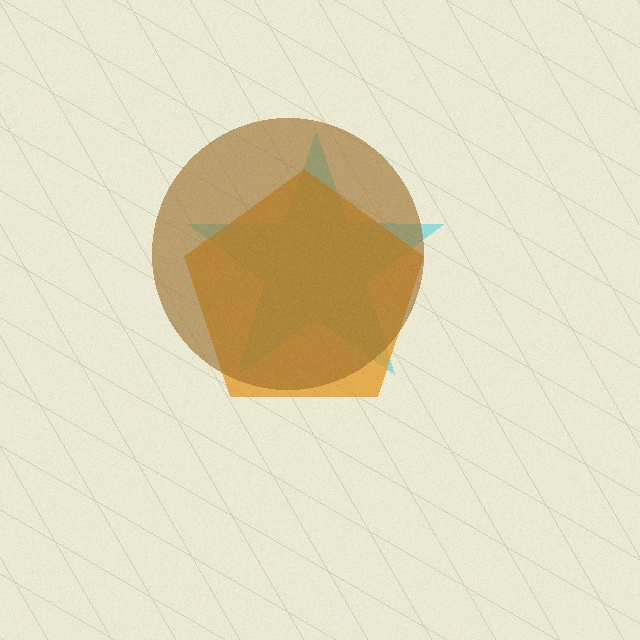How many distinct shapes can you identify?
There are 3 distinct shapes: a cyan star, an orange pentagon, a brown circle.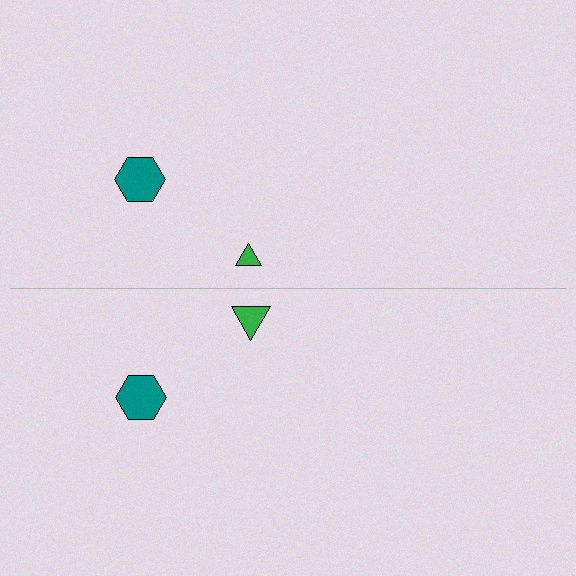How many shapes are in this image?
There are 4 shapes in this image.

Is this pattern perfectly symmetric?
No, the pattern is not perfectly symmetric. The green triangle on the bottom side has a different size than its mirror counterpart.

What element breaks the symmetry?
The green triangle on the bottom side has a different size than its mirror counterpart.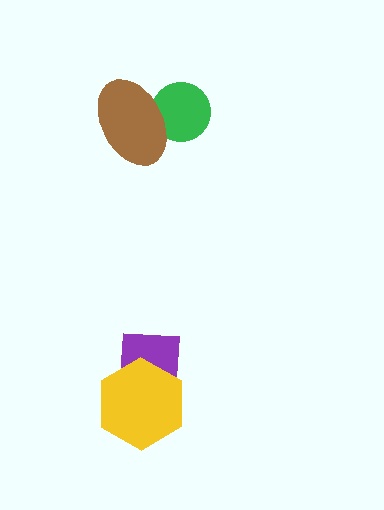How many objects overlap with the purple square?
1 object overlaps with the purple square.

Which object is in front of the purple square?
The yellow hexagon is in front of the purple square.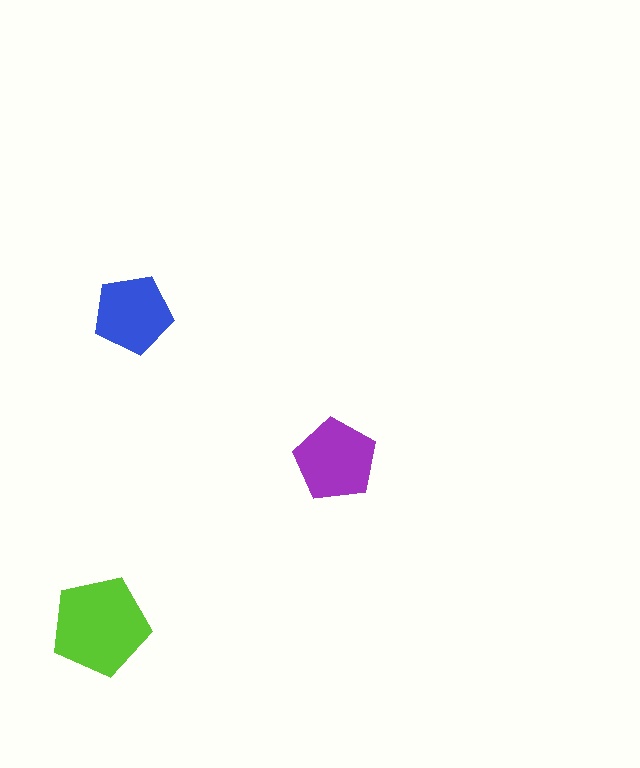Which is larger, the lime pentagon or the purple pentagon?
The lime one.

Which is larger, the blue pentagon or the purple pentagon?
The purple one.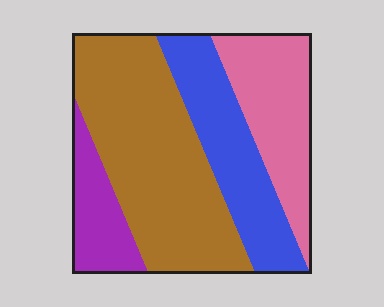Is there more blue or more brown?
Brown.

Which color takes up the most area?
Brown, at roughly 45%.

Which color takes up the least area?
Purple, at roughly 10%.